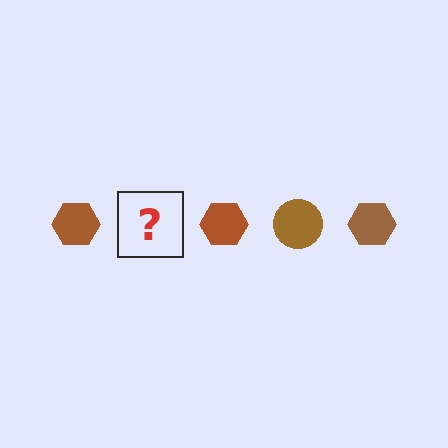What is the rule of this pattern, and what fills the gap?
The rule is that the pattern cycles through hexagon, circle shapes in brown. The gap should be filled with a brown circle.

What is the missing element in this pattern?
The missing element is a brown circle.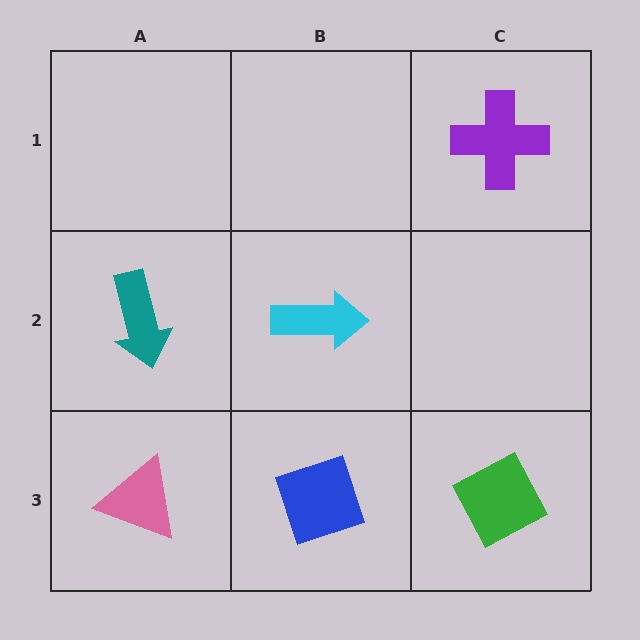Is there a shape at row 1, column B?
No, that cell is empty.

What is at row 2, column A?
A teal arrow.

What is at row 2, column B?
A cyan arrow.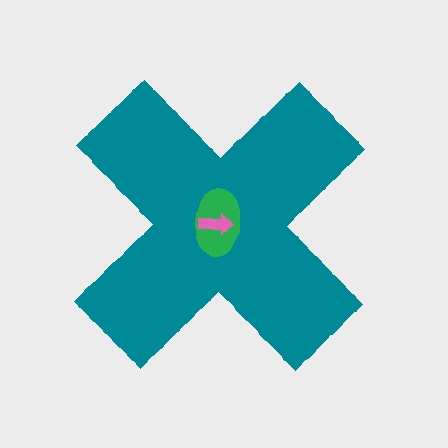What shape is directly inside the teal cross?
The green ellipse.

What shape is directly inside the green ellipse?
The pink arrow.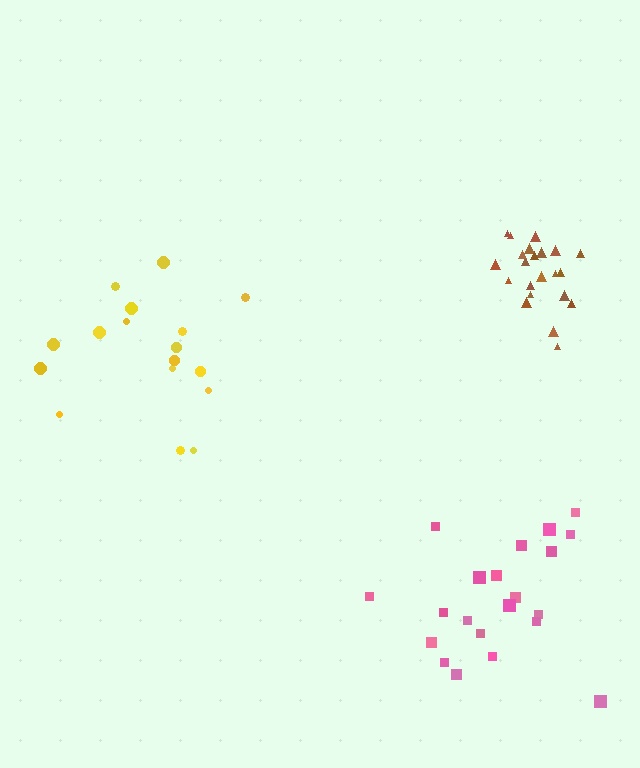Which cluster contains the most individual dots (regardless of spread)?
Brown (22).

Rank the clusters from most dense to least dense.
brown, yellow, pink.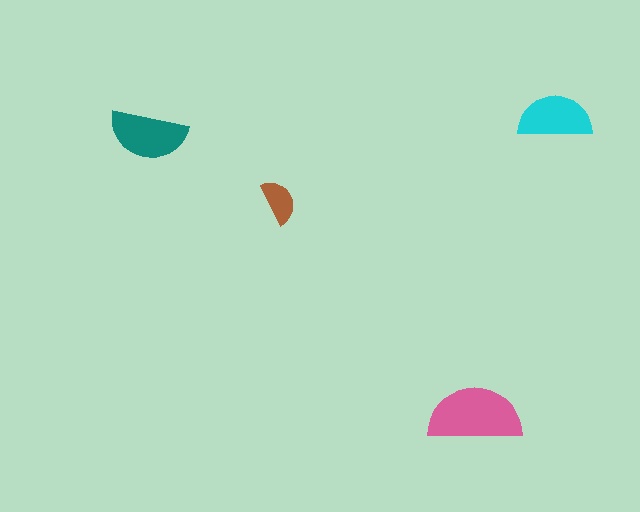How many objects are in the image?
There are 4 objects in the image.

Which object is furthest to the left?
The teal semicircle is leftmost.